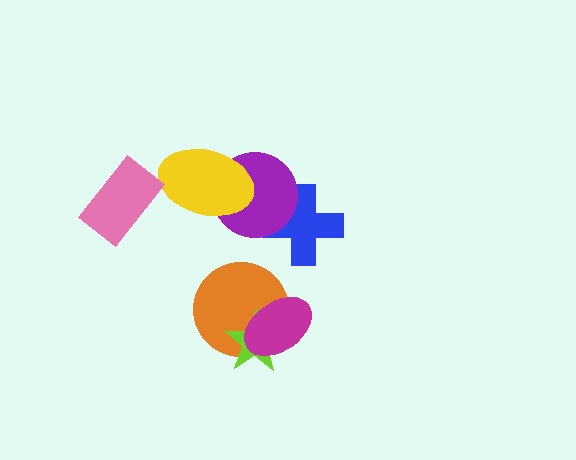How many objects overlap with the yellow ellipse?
1 object overlaps with the yellow ellipse.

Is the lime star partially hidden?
Yes, it is partially covered by another shape.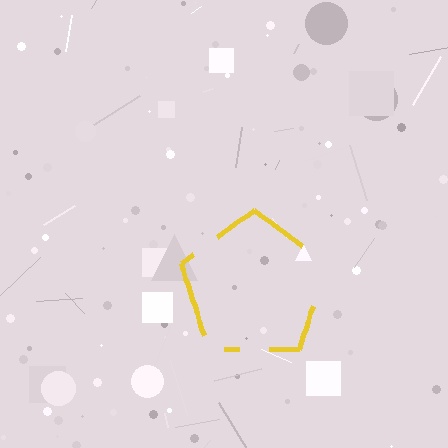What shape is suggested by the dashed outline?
The dashed outline suggests a pentagon.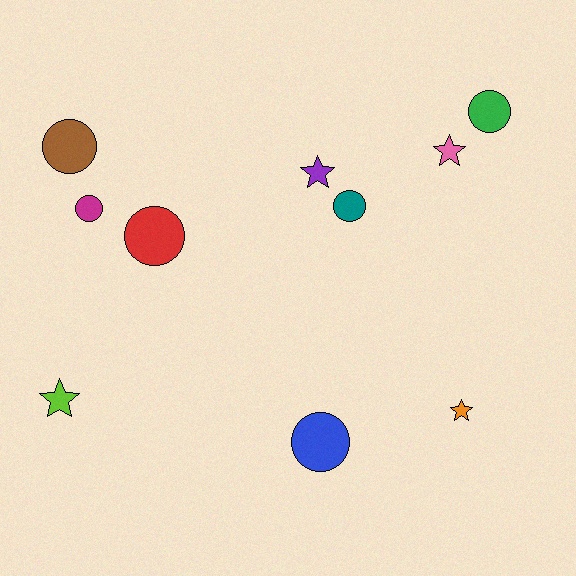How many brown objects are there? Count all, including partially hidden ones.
There is 1 brown object.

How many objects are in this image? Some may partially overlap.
There are 10 objects.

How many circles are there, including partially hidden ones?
There are 6 circles.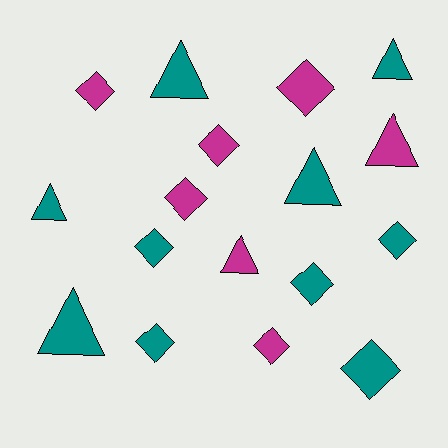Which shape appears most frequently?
Diamond, with 10 objects.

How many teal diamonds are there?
There are 5 teal diamonds.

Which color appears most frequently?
Teal, with 10 objects.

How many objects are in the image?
There are 17 objects.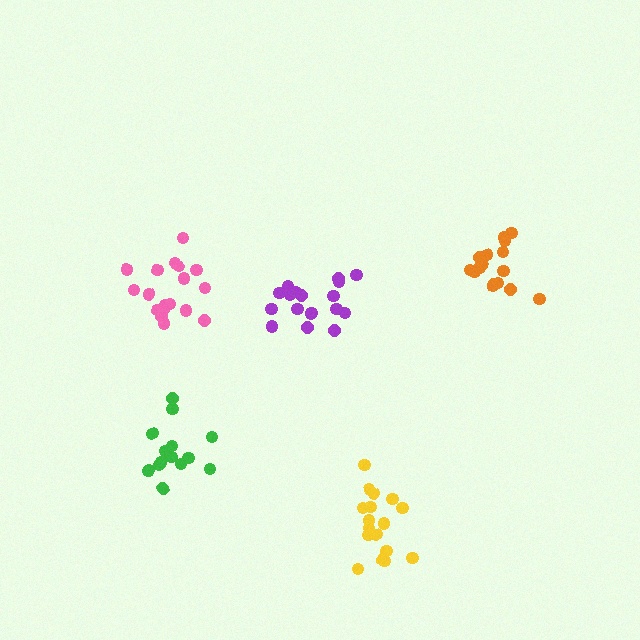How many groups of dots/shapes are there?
There are 5 groups.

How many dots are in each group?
Group 1: 15 dots, Group 2: 18 dots, Group 3: 17 dots, Group 4: 17 dots, Group 5: 18 dots (85 total).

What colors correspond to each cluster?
The clusters are colored: green, purple, yellow, orange, pink.